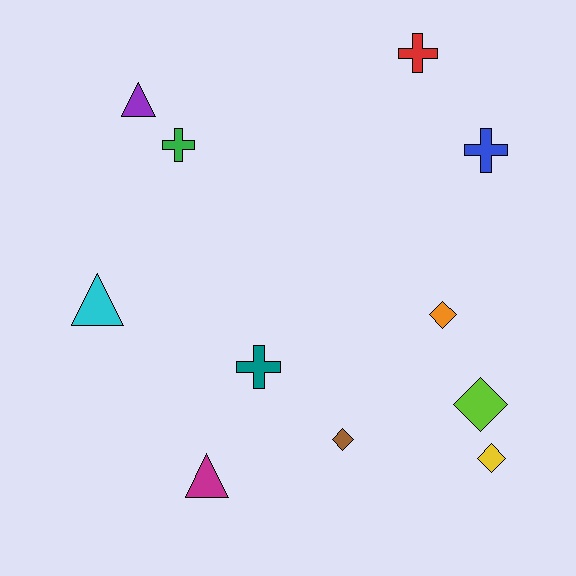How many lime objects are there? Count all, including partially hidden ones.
There is 1 lime object.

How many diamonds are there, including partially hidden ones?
There are 4 diamonds.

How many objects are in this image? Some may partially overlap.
There are 11 objects.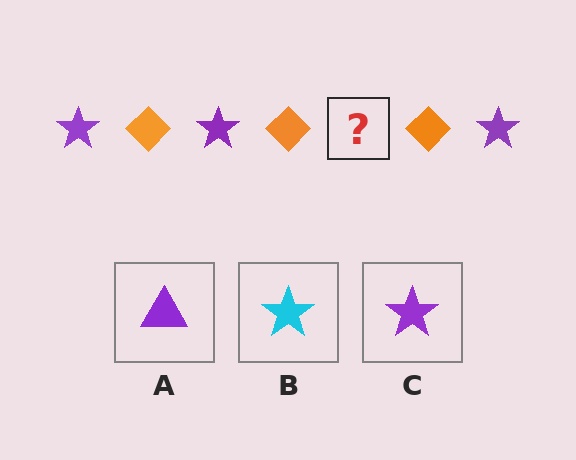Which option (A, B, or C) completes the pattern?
C.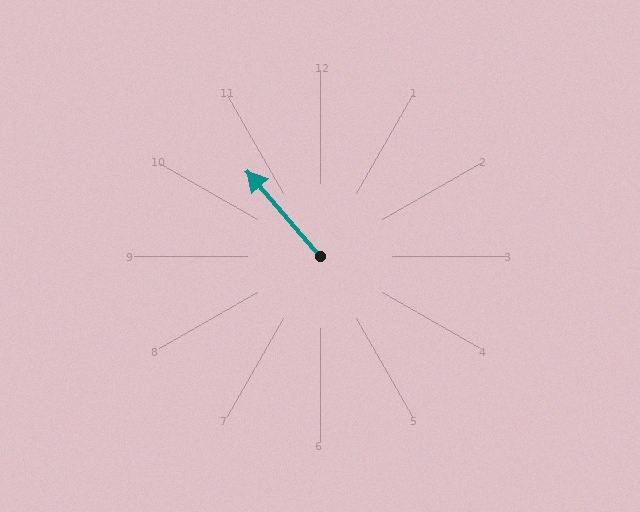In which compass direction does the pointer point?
Northwest.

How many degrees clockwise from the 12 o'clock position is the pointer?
Approximately 319 degrees.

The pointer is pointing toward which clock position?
Roughly 11 o'clock.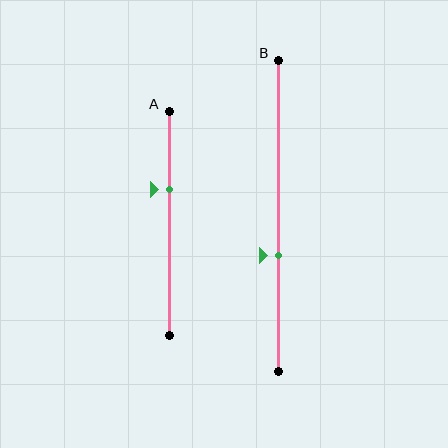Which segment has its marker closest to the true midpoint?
Segment B has its marker closest to the true midpoint.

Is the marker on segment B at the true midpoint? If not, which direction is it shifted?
No, the marker on segment B is shifted downward by about 13% of the segment length.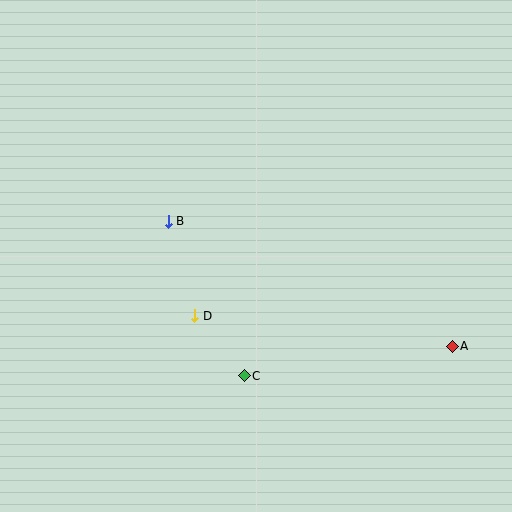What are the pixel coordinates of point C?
Point C is at (244, 376).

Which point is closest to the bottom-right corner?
Point A is closest to the bottom-right corner.